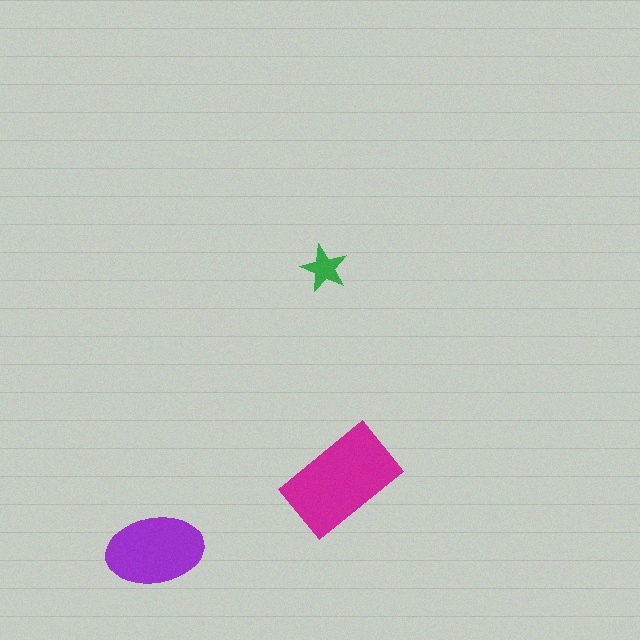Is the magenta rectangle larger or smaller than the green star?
Larger.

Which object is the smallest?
The green star.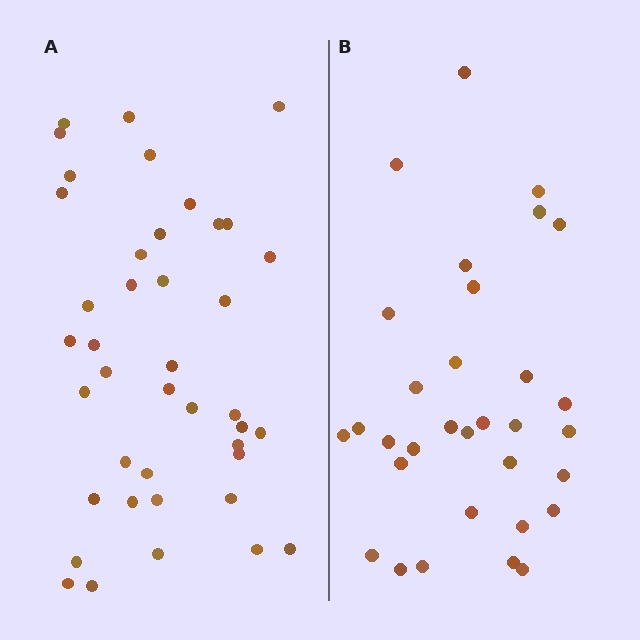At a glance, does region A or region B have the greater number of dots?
Region A (the left region) has more dots.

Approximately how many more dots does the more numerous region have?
Region A has roughly 8 or so more dots than region B.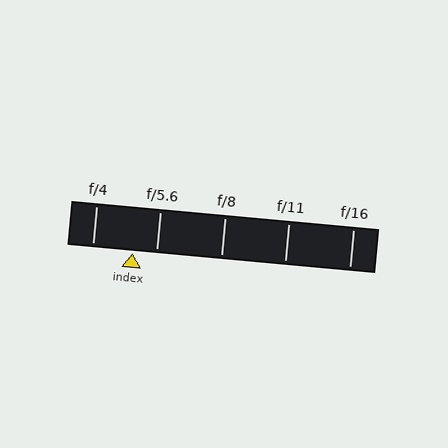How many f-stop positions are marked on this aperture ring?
There are 5 f-stop positions marked.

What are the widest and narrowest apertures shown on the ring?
The widest aperture shown is f/4 and the narrowest is f/16.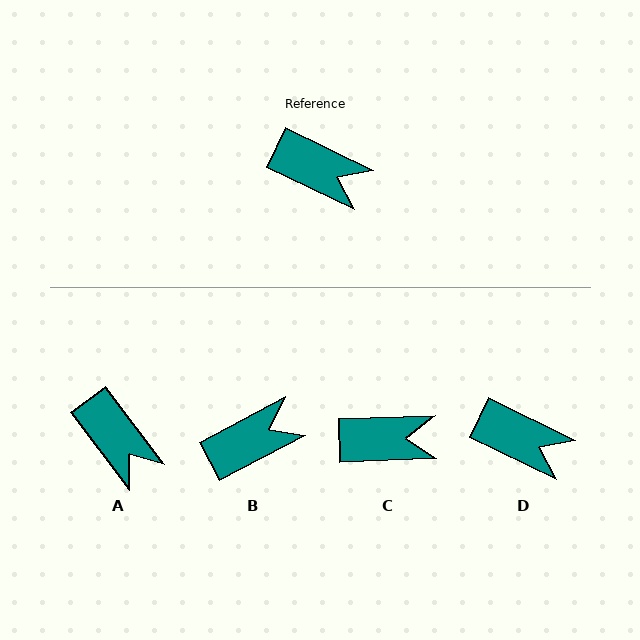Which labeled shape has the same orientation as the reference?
D.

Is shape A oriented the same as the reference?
No, it is off by about 27 degrees.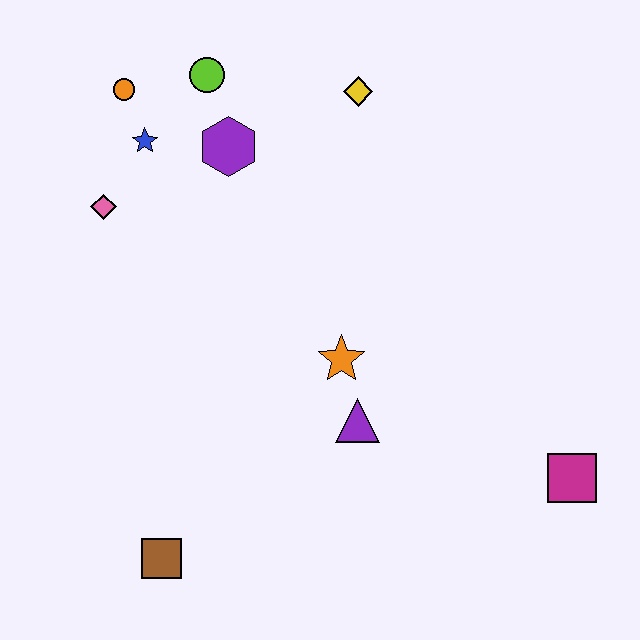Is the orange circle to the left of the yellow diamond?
Yes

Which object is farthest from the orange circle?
The magenta square is farthest from the orange circle.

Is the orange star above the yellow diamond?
No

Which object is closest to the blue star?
The orange circle is closest to the blue star.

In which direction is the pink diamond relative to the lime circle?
The pink diamond is below the lime circle.